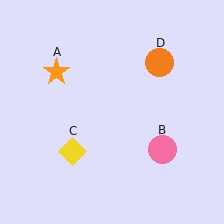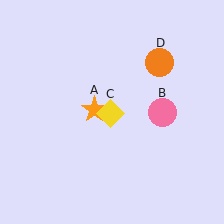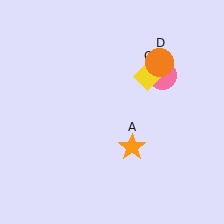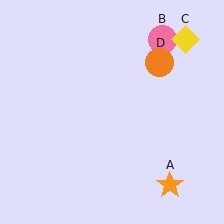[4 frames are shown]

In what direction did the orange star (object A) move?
The orange star (object A) moved down and to the right.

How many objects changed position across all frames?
3 objects changed position: orange star (object A), pink circle (object B), yellow diamond (object C).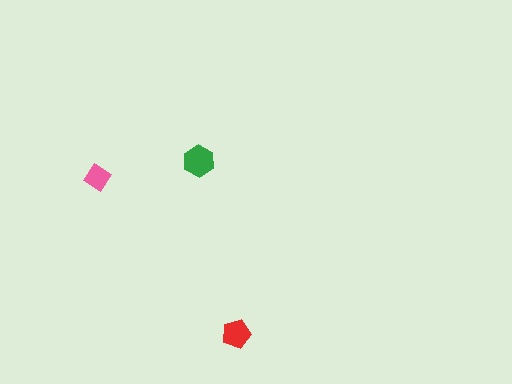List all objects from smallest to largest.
The pink diamond, the red pentagon, the green hexagon.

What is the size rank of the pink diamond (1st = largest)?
3rd.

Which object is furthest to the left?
The pink diamond is leftmost.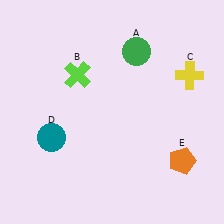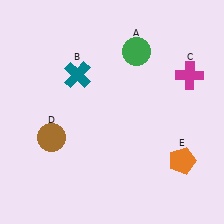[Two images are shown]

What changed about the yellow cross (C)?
In Image 1, C is yellow. In Image 2, it changed to magenta.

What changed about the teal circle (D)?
In Image 1, D is teal. In Image 2, it changed to brown.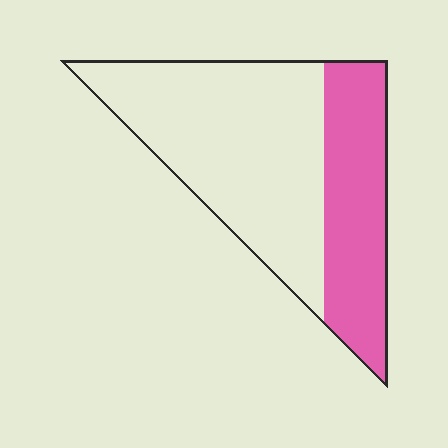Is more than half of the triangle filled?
No.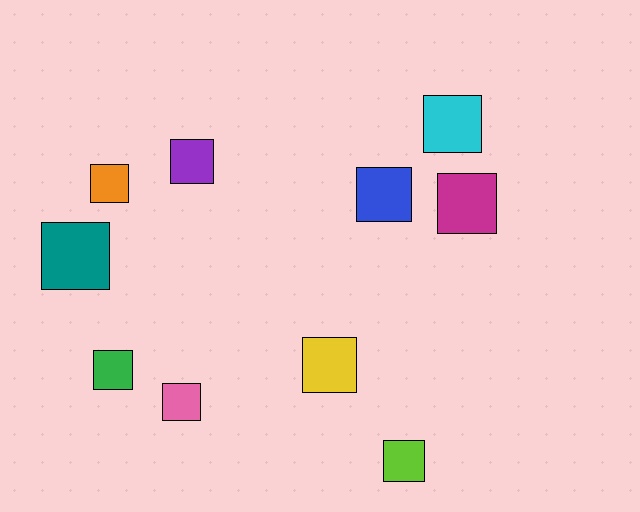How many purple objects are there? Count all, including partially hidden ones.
There is 1 purple object.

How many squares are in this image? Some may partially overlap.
There are 10 squares.